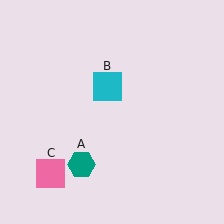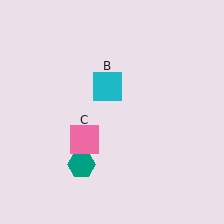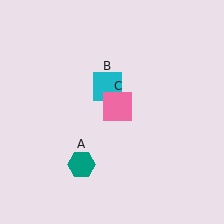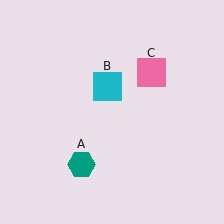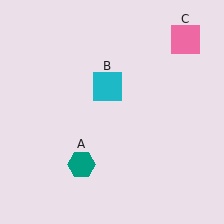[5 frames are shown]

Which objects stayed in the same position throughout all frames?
Teal hexagon (object A) and cyan square (object B) remained stationary.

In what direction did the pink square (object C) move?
The pink square (object C) moved up and to the right.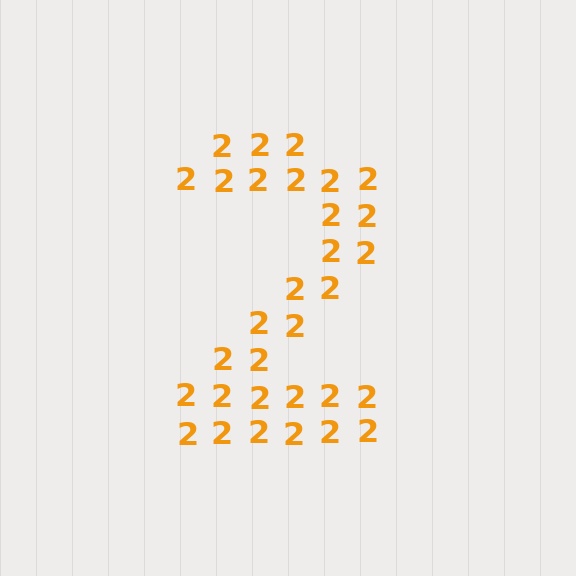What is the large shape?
The large shape is the digit 2.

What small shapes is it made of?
It is made of small digit 2's.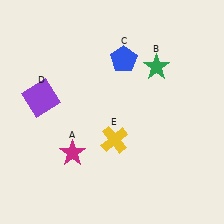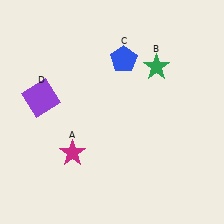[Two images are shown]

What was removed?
The yellow cross (E) was removed in Image 2.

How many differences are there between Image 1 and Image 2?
There is 1 difference between the two images.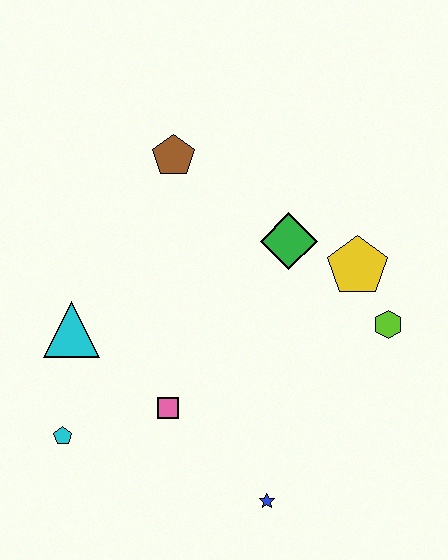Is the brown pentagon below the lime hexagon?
No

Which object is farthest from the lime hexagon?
The cyan pentagon is farthest from the lime hexagon.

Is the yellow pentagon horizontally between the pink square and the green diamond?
No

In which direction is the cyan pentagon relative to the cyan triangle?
The cyan pentagon is below the cyan triangle.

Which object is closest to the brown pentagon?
The green diamond is closest to the brown pentagon.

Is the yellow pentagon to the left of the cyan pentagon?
No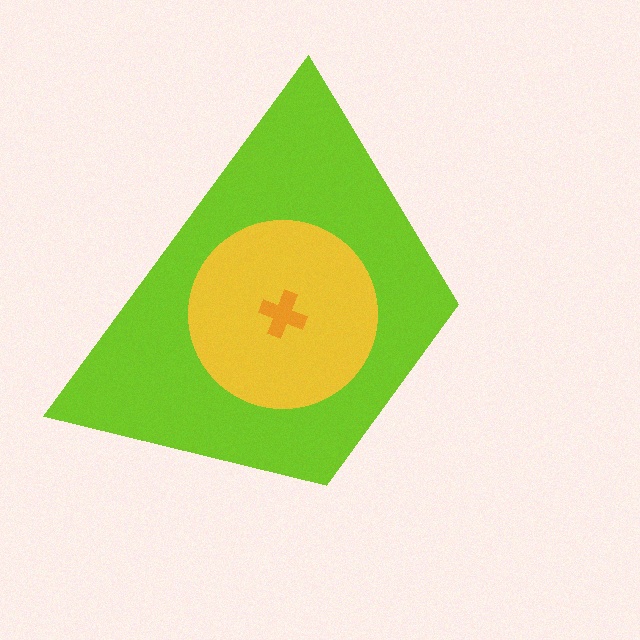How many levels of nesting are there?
3.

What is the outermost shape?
The lime trapezoid.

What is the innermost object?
The orange cross.